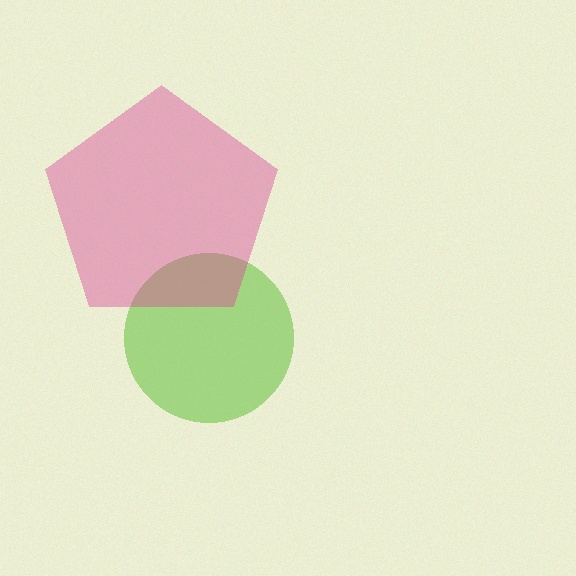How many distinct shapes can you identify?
There are 2 distinct shapes: a lime circle, a magenta pentagon.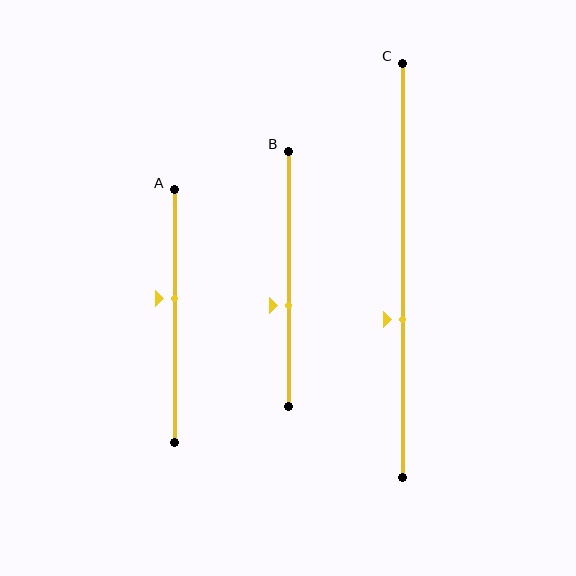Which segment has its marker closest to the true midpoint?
Segment A has its marker closest to the true midpoint.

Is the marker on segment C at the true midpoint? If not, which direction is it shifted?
No, the marker on segment C is shifted downward by about 12% of the segment length.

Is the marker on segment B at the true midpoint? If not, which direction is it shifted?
No, the marker on segment B is shifted downward by about 11% of the segment length.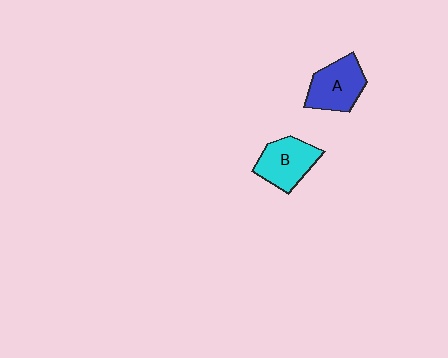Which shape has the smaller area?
Shape B (cyan).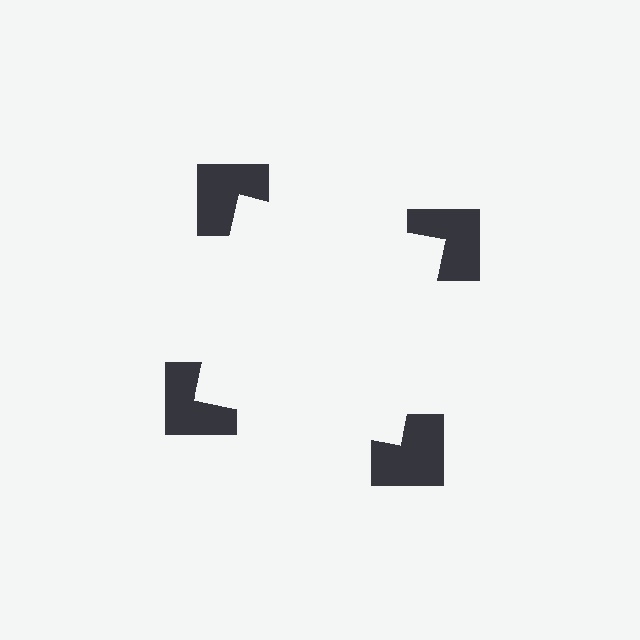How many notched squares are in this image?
There are 4 — one at each vertex of the illusory square.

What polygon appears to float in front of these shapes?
An illusory square — its edges are inferred from the aligned wedge cuts in the notched squares, not physically drawn.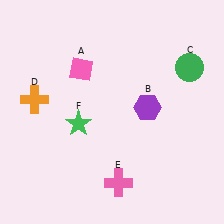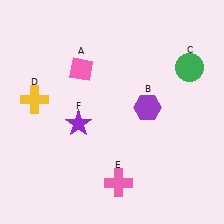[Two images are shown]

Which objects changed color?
D changed from orange to yellow. F changed from green to purple.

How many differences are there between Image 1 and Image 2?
There are 2 differences between the two images.